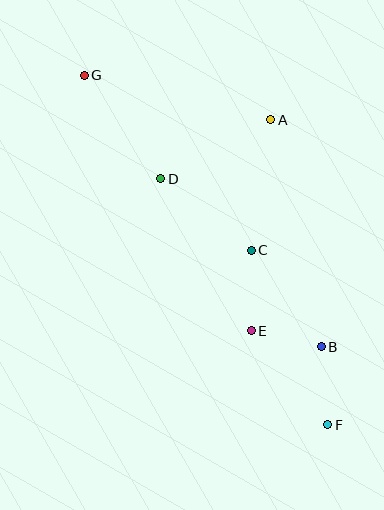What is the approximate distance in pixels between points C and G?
The distance between C and G is approximately 242 pixels.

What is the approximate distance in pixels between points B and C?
The distance between B and C is approximately 119 pixels.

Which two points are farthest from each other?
Points F and G are farthest from each other.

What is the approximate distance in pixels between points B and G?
The distance between B and G is approximately 360 pixels.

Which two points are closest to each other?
Points B and E are closest to each other.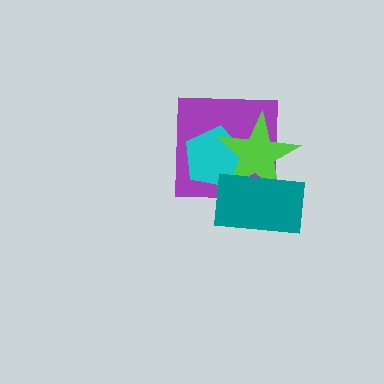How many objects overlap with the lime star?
3 objects overlap with the lime star.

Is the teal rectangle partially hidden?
No, no other shape covers it.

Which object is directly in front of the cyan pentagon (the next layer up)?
The lime star is directly in front of the cyan pentagon.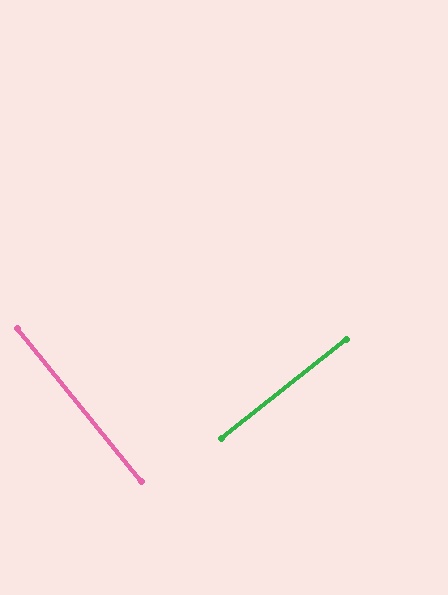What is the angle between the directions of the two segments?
Approximately 89 degrees.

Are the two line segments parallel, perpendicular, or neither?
Perpendicular — they meet at approximately 89°.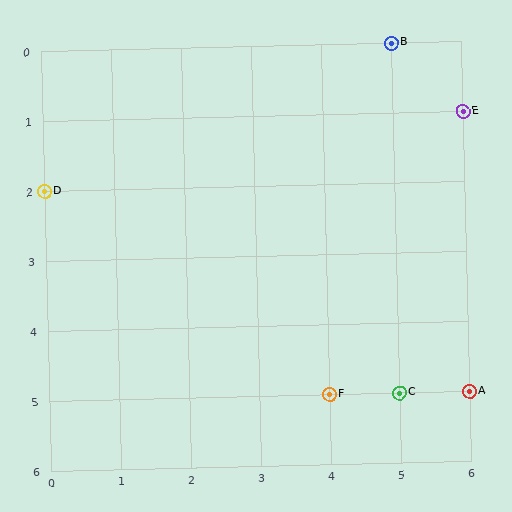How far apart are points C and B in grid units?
Points C and B are 5 rows apart.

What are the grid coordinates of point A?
Point A is at grid coordinates (6, 5).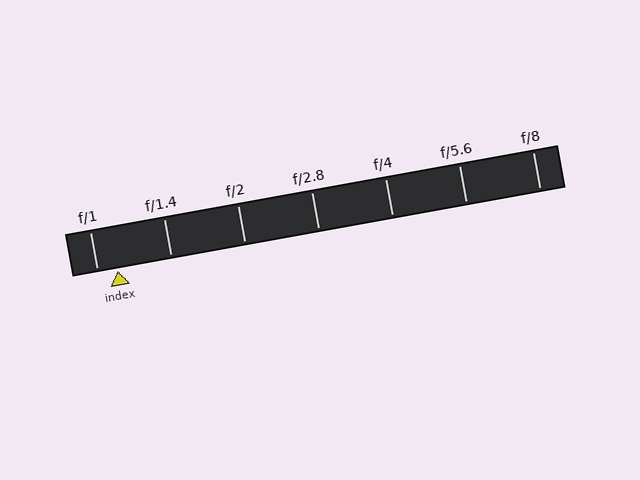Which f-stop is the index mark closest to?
The index mark is closest to f/1.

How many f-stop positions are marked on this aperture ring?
There are 7 f-stop positions marked.